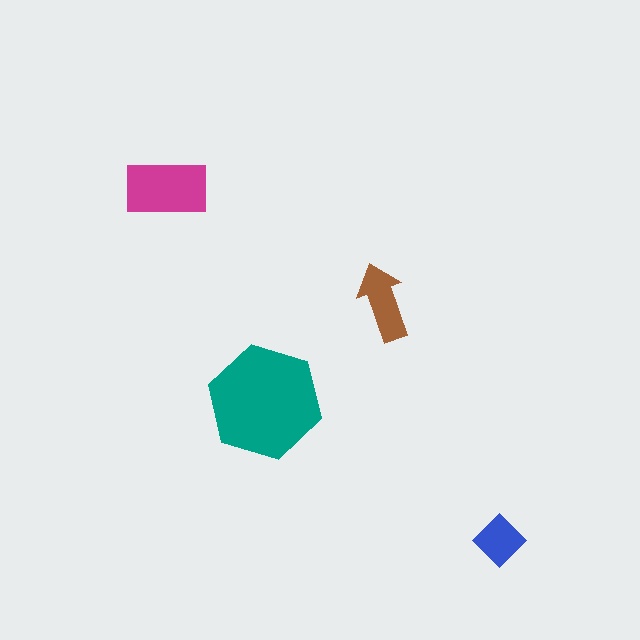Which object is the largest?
The teal hexagon.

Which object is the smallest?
The blue diamond.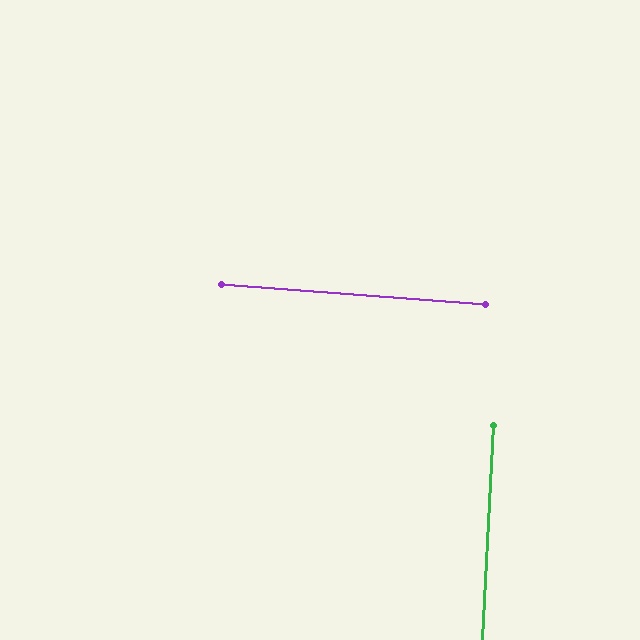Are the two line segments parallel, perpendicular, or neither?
Perpendicular — they meet at approximately 89°.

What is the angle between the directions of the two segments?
Approximately 89 degrees.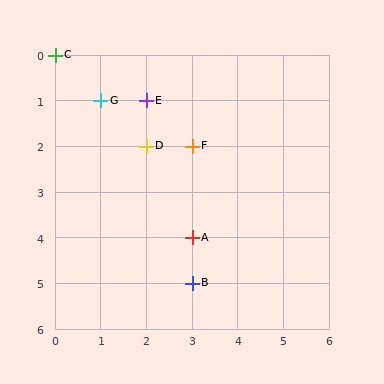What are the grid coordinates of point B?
Point B is at grid coordinates (3, 5).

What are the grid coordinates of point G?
Point G is at grid coordinates (1, 1).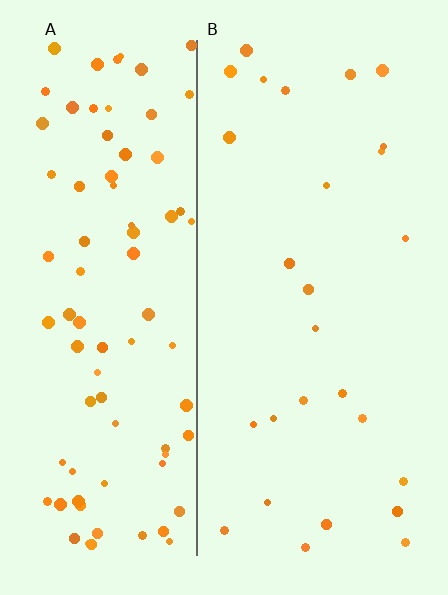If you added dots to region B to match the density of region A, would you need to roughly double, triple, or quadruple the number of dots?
Approximately triple.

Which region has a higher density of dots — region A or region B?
A (the left).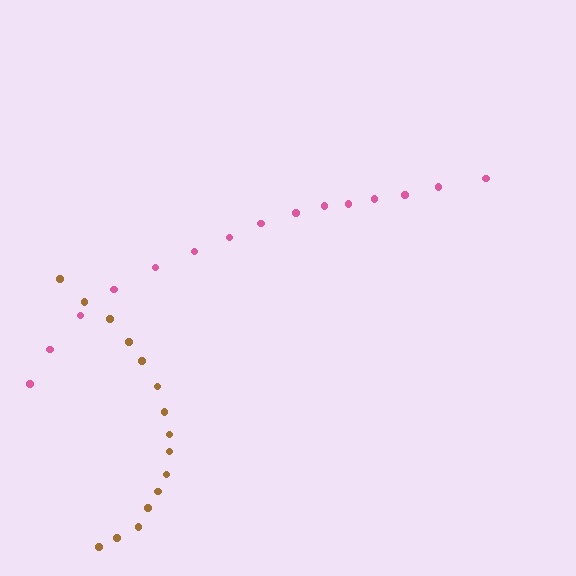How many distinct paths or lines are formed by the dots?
There are 2 distinct paths.